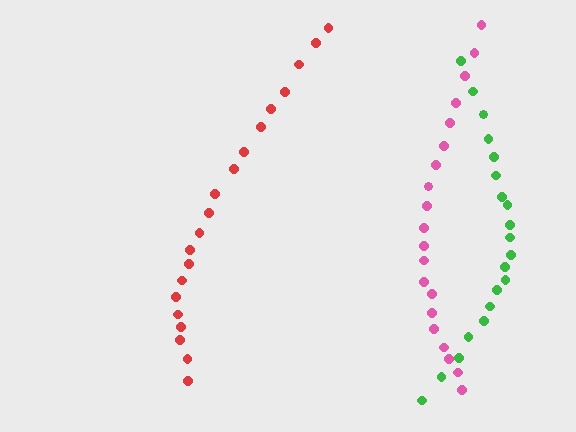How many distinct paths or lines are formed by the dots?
There are 3 distinct paths.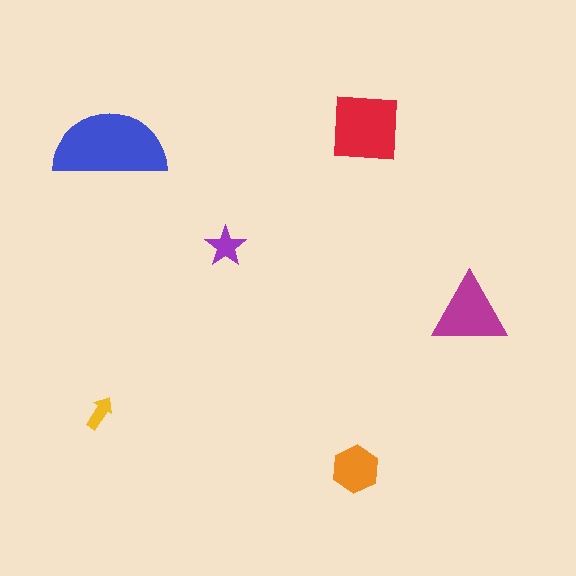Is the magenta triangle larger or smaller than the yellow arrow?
Larger.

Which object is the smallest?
The yellow arrow.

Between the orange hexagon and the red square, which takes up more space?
The red square.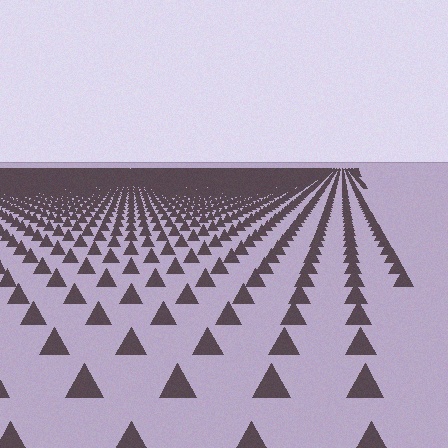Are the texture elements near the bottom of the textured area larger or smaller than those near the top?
Larger. Near the bottom, elements are closer to the viewer and appear at a bigger on-screen size.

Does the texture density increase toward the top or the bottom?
Density increases toward the top.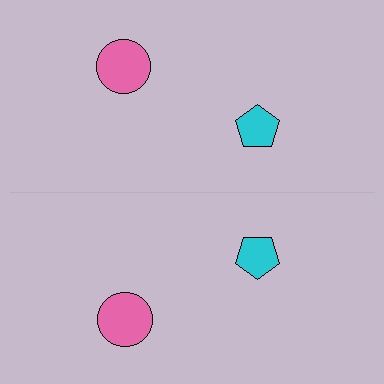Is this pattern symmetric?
Yes, this pattern has bilateral (reflection) symmetry.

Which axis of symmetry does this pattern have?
The pattern has a horizontal axis of symmetry running through the center of the image.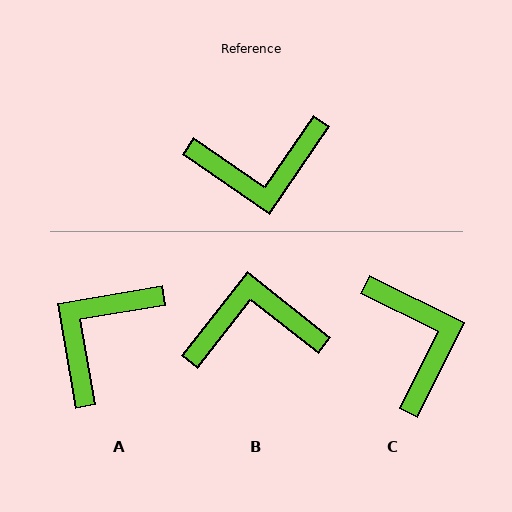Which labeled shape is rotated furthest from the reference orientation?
B, about 176 degrees away.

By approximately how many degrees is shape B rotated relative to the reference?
Approximately 176 degrees counter-clockwise.